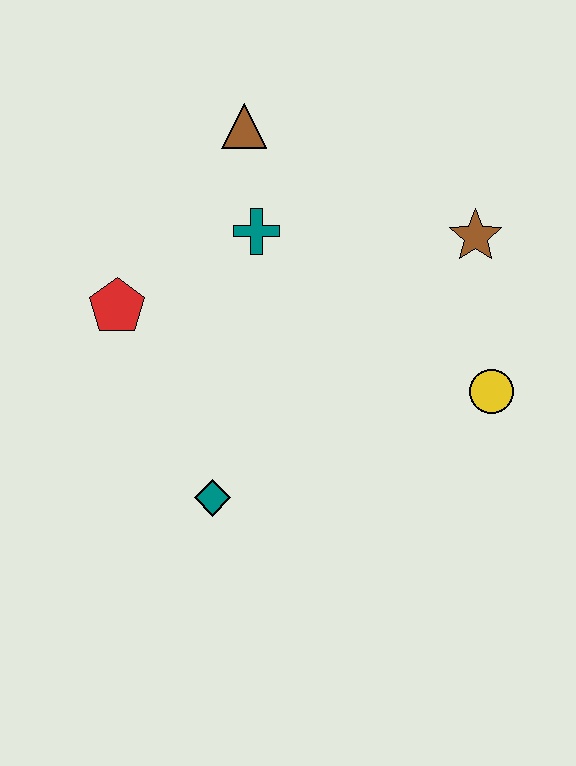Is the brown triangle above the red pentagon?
Yes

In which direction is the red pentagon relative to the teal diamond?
The red pentagon is above the teal diamond.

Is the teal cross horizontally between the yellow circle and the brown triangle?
Yes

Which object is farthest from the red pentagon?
The yellow circle is farthest from the red pentagon.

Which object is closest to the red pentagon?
The teal cross is closest to the red pentagon.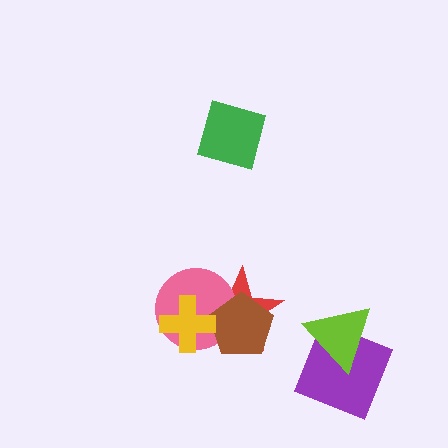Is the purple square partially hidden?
Yes, it is partially covered by another shape.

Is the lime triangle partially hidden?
No, no other shape covers it.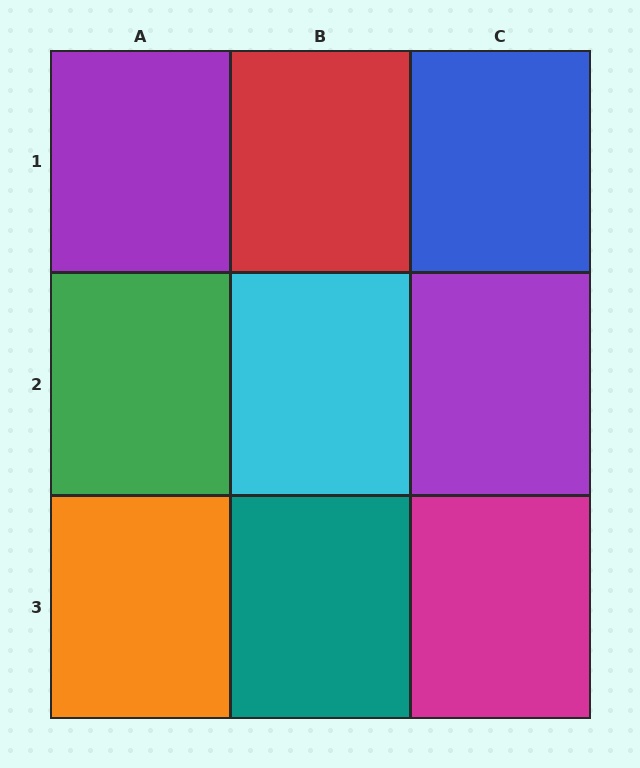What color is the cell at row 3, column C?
Magenta.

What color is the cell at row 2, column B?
Cyan.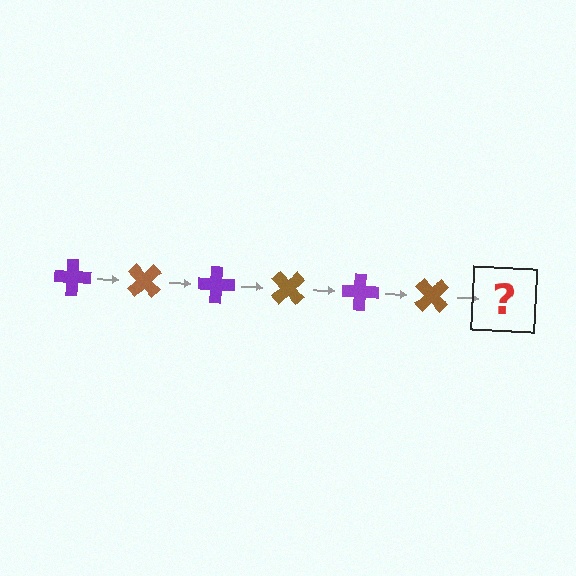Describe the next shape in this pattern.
It should be a purple cross, rotated 270 degrees from the start.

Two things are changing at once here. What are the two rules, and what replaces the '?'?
The two rules are that it rotates 45 degrees each step and the color cycles through purple and brown. The '?' should be a purple cross, rotated 270 degrees from the start.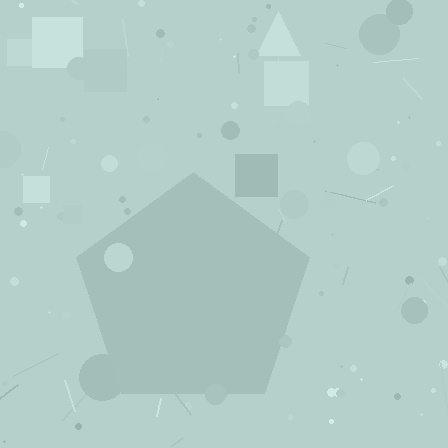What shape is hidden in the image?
A pentagon is hidden in the image.